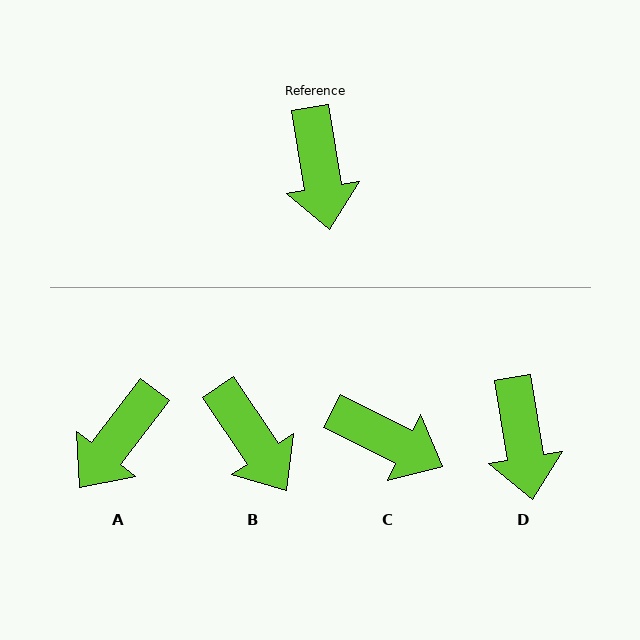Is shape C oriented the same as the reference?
No, it is off by about 54 degrees.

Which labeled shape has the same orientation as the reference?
D.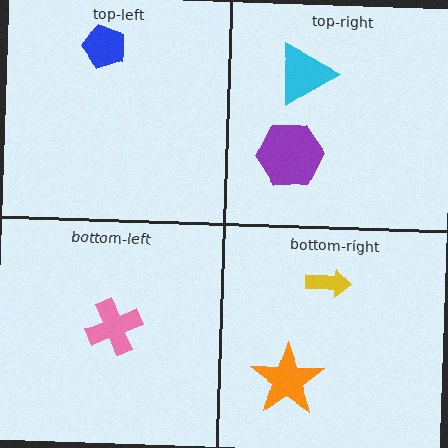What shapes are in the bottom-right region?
The orange star, the yellow arrow.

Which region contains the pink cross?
The bottom-left region.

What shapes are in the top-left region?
The blue pentagon.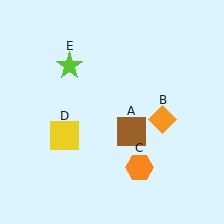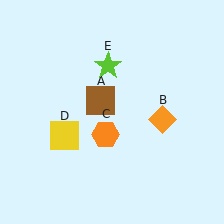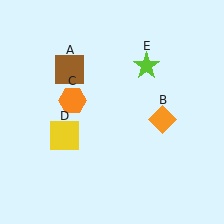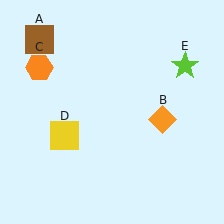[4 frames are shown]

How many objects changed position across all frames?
3 objects changed position: brown square (object A), orange hexagon (object C), lime star (object E).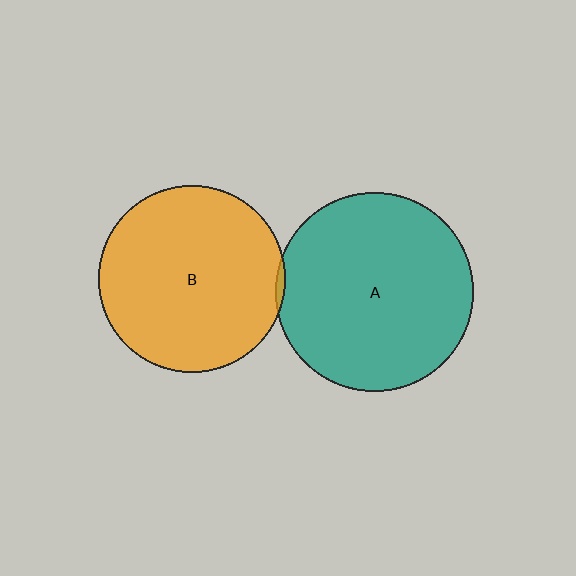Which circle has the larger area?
Circle A (teal).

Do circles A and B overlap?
Yes.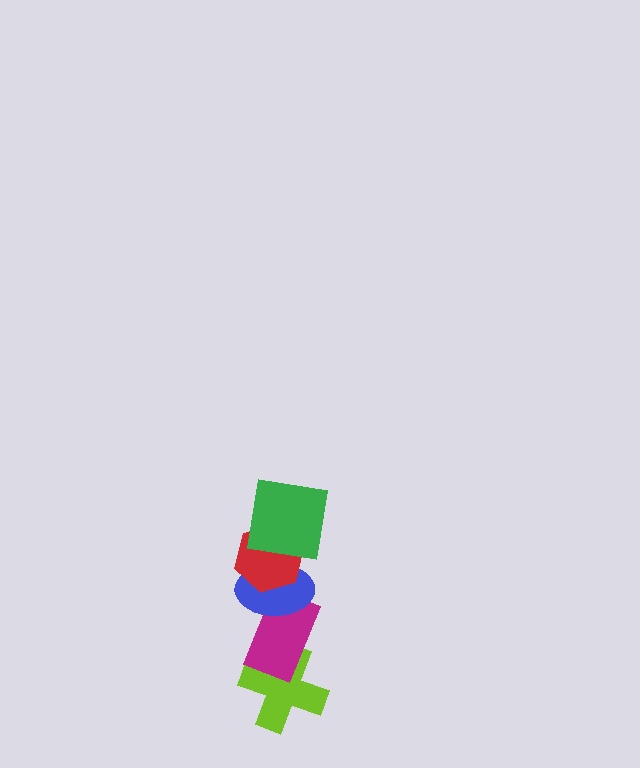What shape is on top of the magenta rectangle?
The blue ellipse is on top of the magenta rectangle.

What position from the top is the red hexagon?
The red hexagon is 2nd from the top.